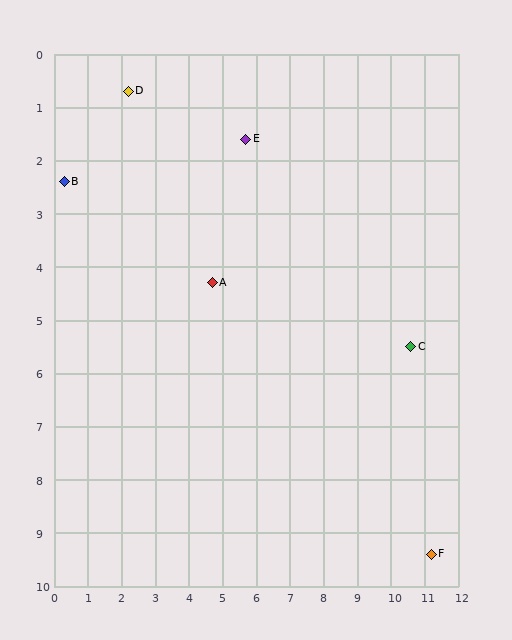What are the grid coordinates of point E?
Point E is at approximately (5.7, 1.6).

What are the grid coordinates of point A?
Point A is at approximately (4.7, 4.3).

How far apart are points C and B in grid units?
Points C and B are about 10.8 grid units apart.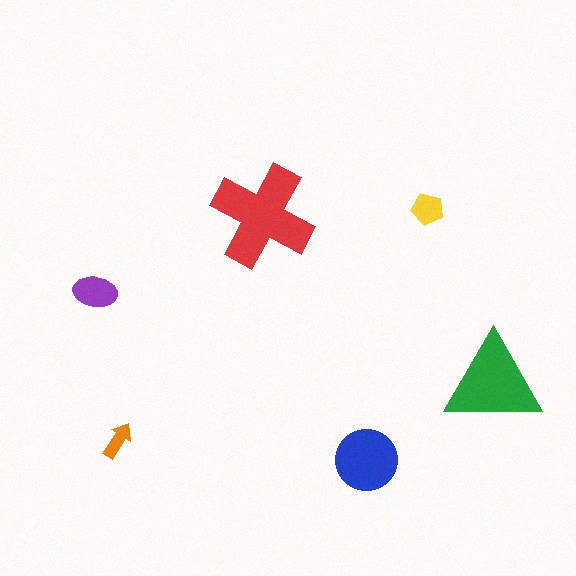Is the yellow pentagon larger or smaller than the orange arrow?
Larger.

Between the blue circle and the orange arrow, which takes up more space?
The blue circle.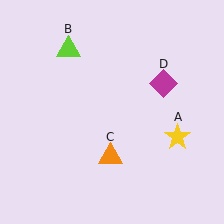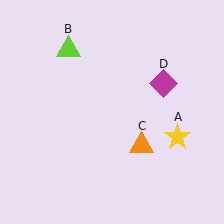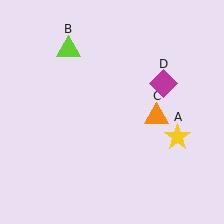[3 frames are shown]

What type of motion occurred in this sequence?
The orange triangle (object C) rotated counterclockwise around the center of the scene.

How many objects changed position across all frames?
1 object changed position: orange triangle (object C).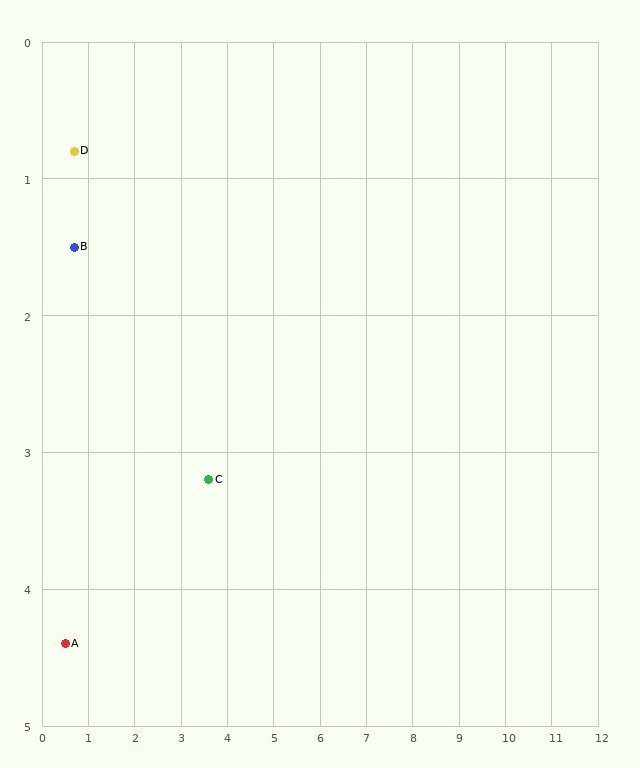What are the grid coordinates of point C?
Point C is at approximately (3.6, 3.2).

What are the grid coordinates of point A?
Point A is at approximately (0.5, 4.4).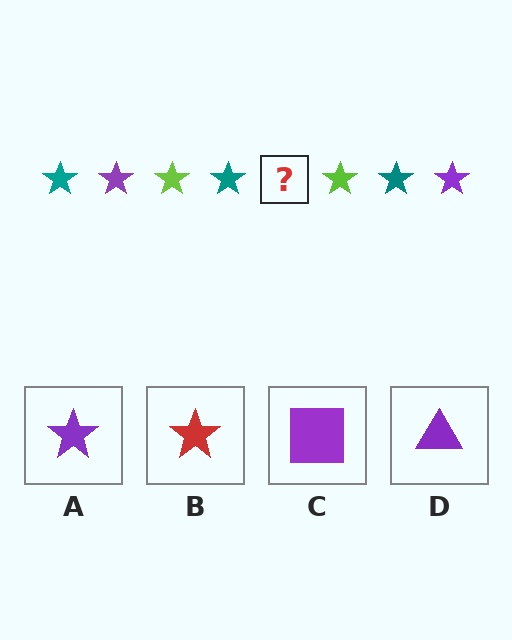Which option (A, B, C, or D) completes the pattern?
A.